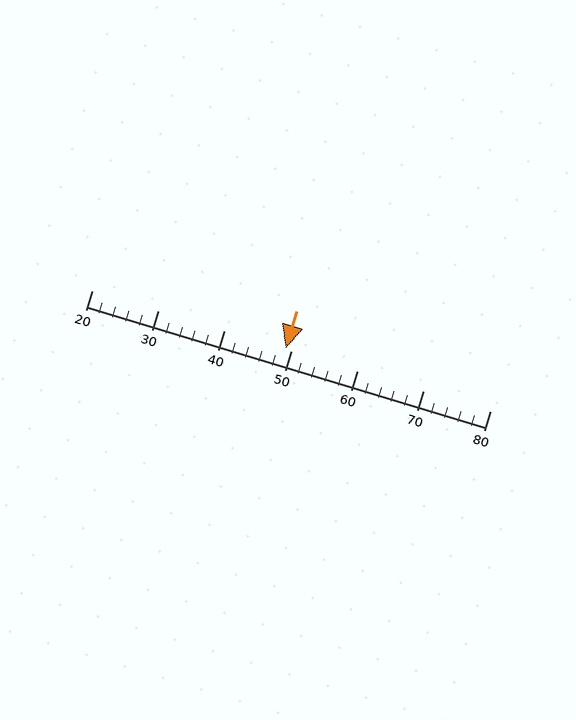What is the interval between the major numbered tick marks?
The major tick marks are spaced 10 units apart.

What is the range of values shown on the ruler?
The ruler shows values from 20 to 80.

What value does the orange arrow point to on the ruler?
The orange arrow points to approximately 49.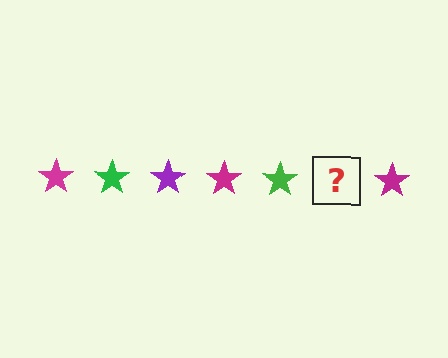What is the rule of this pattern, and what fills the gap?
The rule is that the pattern cycles through magenta, green, purple stars. The gap should be filled with a purple star.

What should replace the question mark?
The question mark should be replaced with a purple star.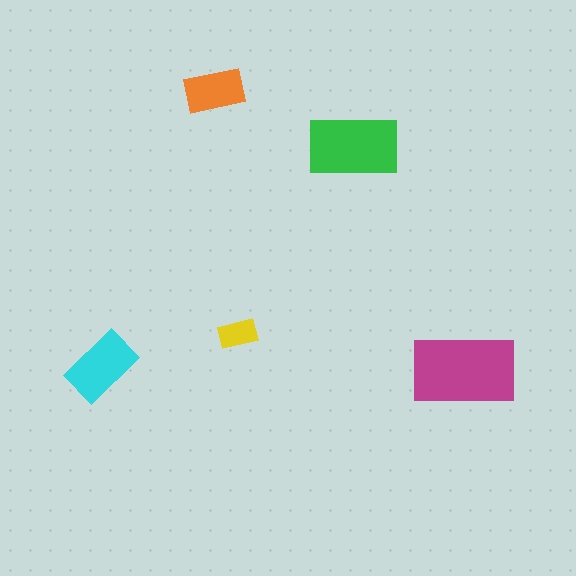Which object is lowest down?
The magenta rectangle is bottommost.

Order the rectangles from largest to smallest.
the magenta one, the green one, the cyan one, the orange one, the yellow one.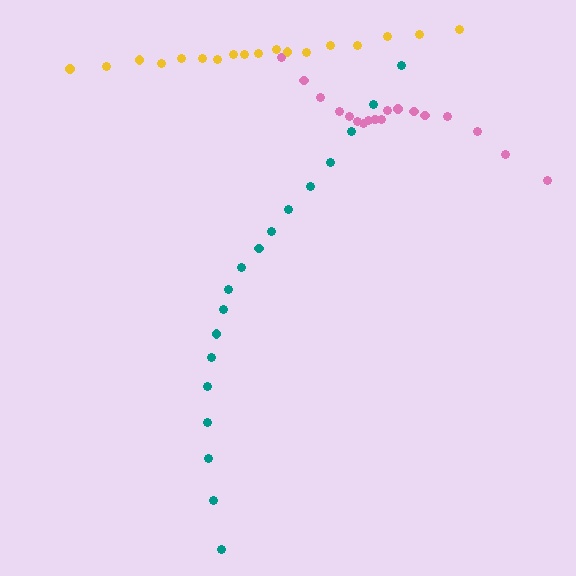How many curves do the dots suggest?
There are 3 distinct paths.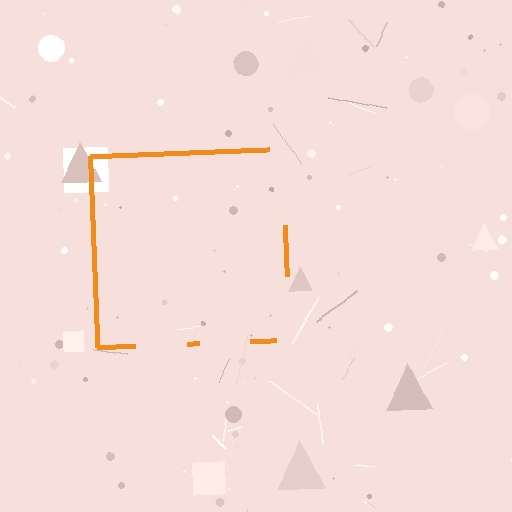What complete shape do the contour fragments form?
The contour fragments form a square.